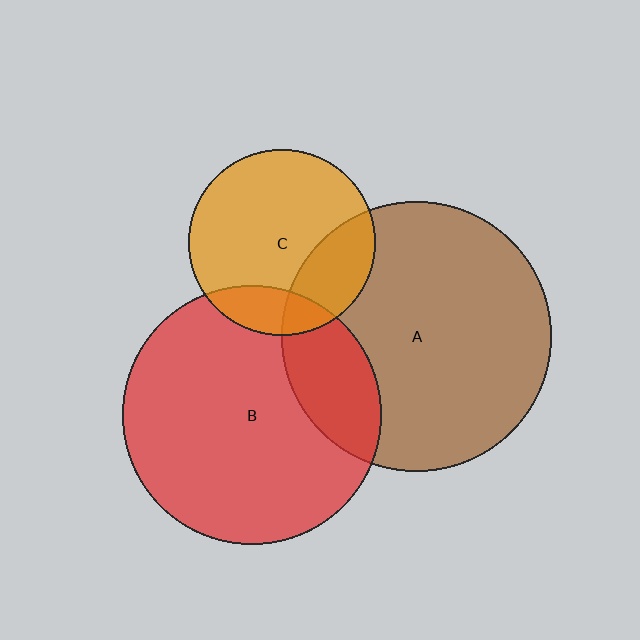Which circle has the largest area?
Circle A (brown).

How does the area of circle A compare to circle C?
Approximately 2.1 times.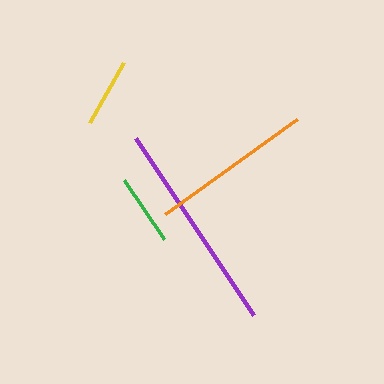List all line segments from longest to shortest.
From longest to shortest: purple, orange, green, yellow.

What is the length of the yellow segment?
The yellow segment is approximately 70 pixels long.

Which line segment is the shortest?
The yellow line is the shortest at approximately 70 pixels.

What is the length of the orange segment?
The orange segment is approximately 163 pixels long.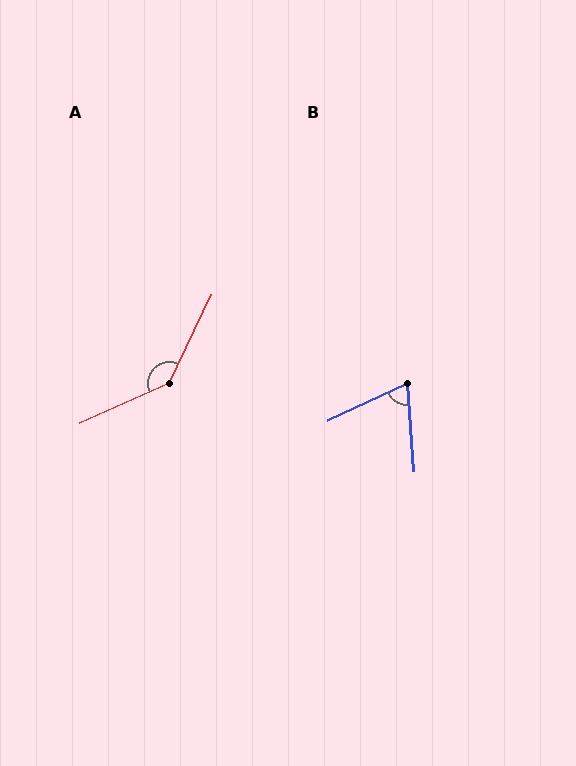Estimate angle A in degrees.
Approximately 140 degrees.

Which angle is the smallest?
B, at approximately 69 degrees.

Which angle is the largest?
A, at approximately 140 degrees.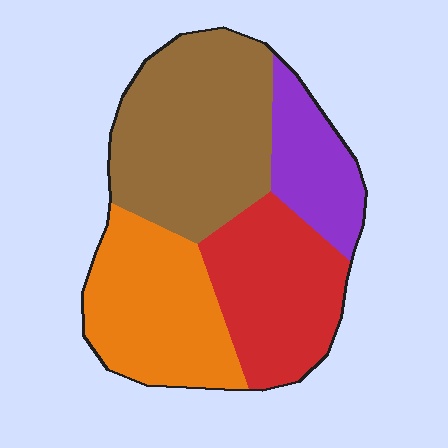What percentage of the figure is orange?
Orange covers about 25% of the figure.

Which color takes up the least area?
Purple, at roughly 15%.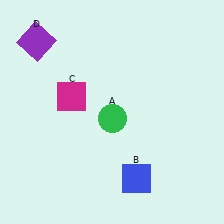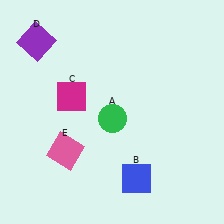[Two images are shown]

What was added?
A pink square (E) was added in Image 2.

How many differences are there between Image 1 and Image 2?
There is 1 difference between the two images.